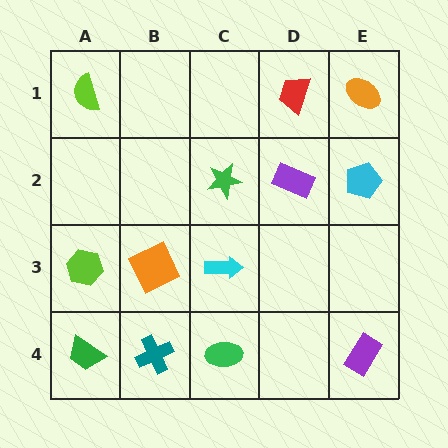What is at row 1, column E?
An orange ellipse.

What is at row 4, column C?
A green ellipse.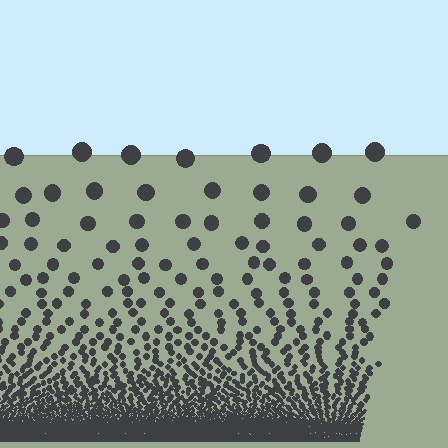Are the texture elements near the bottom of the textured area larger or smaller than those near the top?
Smaller. The gradient is inverted — elements near the bottom are smaller and denser.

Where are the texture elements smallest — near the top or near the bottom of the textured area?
Near the bottom.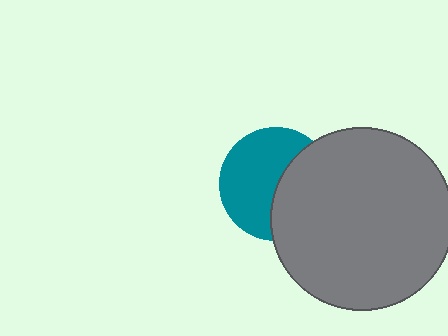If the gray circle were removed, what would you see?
You would see the complete teal circle.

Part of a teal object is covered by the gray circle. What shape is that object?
It is a circle.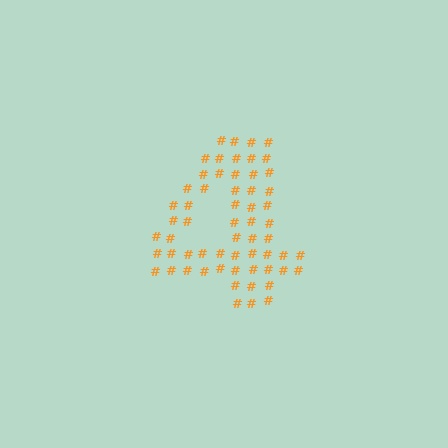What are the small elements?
The small elements are hash symbols.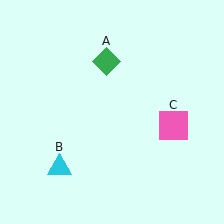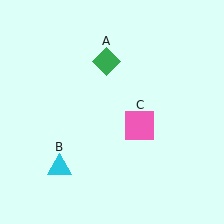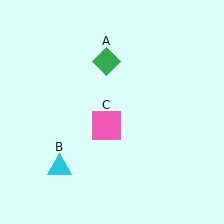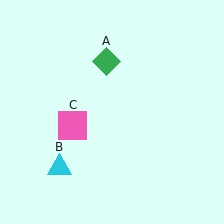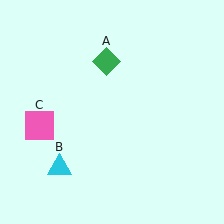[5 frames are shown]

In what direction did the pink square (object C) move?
The pink square (object C) moved left.